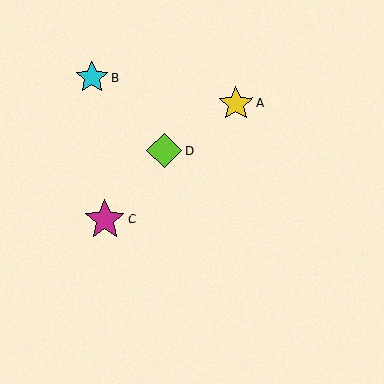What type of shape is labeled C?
Shape C is a magenta star.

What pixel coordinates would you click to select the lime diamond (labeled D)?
Click at (164, 151) to select the lime diamond D.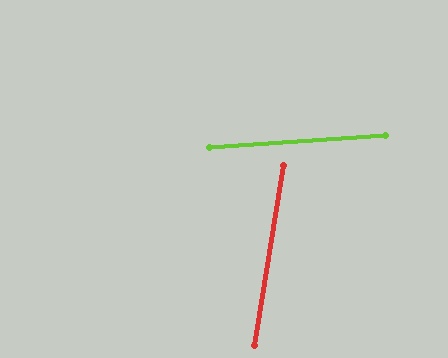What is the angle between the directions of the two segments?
Approximately 77 degrees.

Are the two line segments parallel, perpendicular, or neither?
Neither parallel nor perpendicular — they differ by about 77°.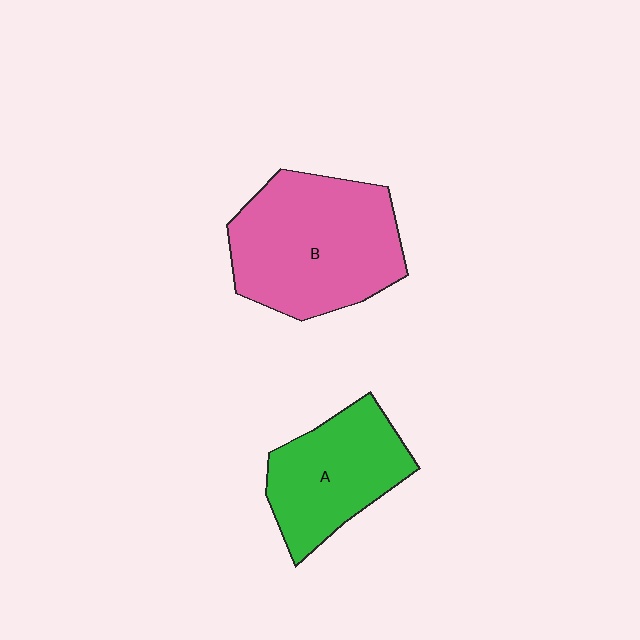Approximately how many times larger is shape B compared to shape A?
Approximately 1.4 times.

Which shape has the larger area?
Shape B (pink).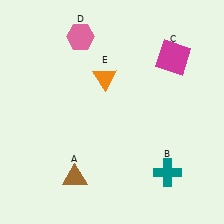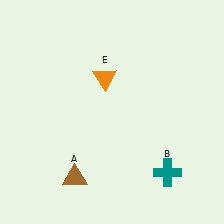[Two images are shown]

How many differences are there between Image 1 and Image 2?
There are 2 differences between the two images.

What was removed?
The pink hexagon (D), the magenta square (C) were removed in Image 2.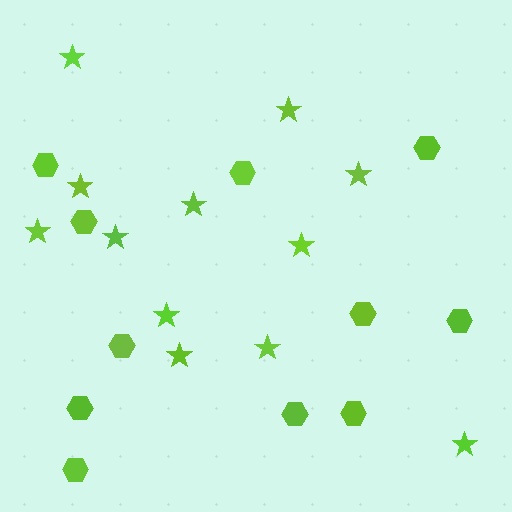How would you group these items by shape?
There are 2 groups: one group of hexagons (11) and one group of stars (12).